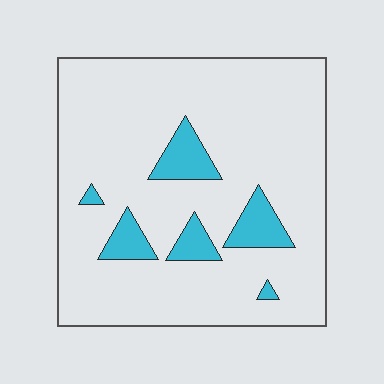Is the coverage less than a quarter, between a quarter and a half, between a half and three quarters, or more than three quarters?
Less than a quarter.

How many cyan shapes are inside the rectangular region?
6.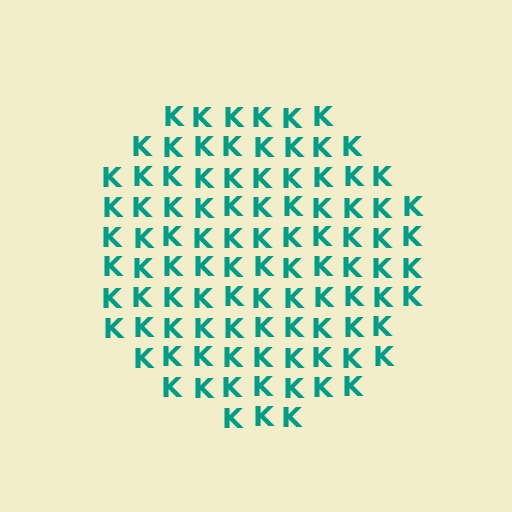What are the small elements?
The small elements are letter K's.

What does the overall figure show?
The overall figure shows a circle.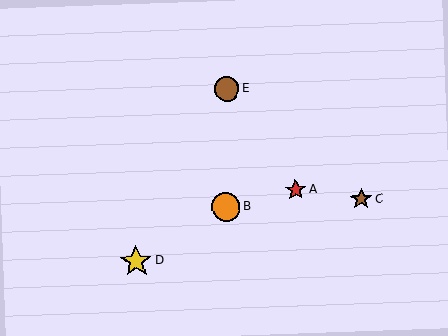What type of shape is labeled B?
Shape B is an orange circle.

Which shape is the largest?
The yellow star (labeled D) is the largest.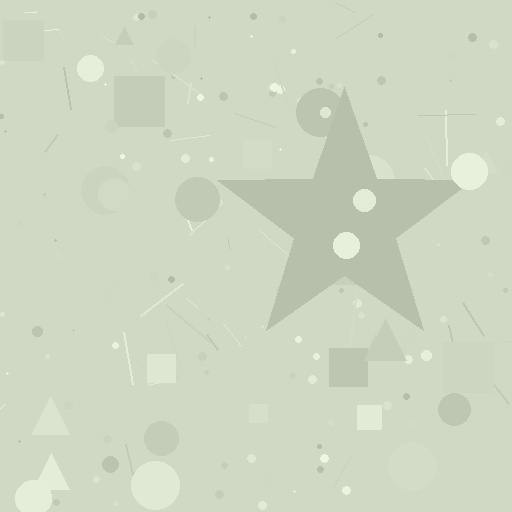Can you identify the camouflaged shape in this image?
The camouflaged shape is a star.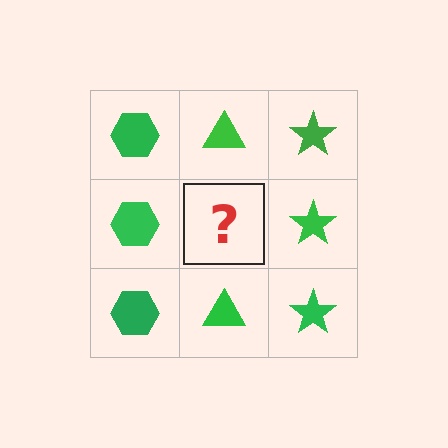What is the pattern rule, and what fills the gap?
The rule is that each column has a consistent shape. The gap should be filled with a green triangle.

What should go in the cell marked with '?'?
The missing cell should contain a green triangle.